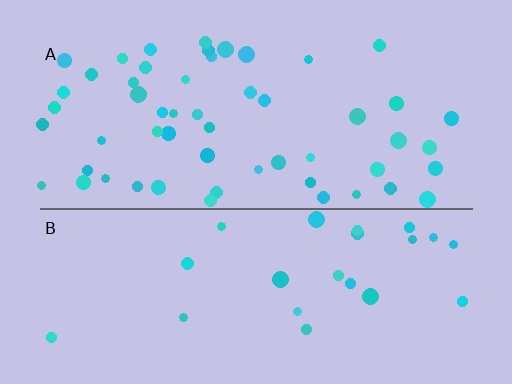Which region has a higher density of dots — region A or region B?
A (the top).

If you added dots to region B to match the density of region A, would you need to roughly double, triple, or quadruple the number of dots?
Approximately double.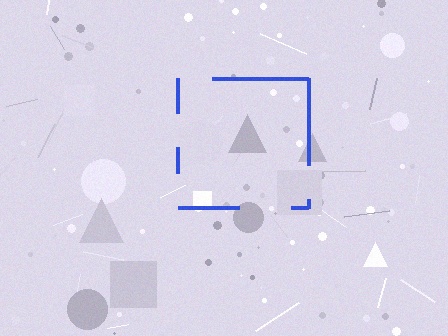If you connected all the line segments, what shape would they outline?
They would outline a square.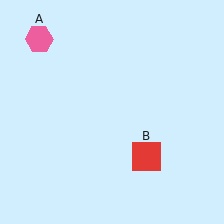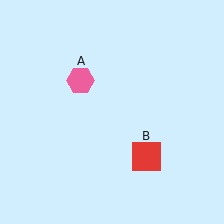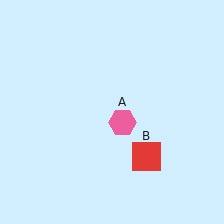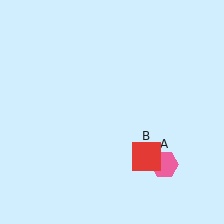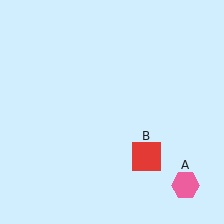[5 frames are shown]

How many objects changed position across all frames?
1 object changed position: pink hexagon (object A).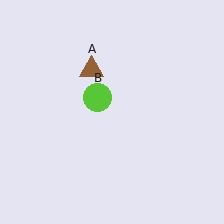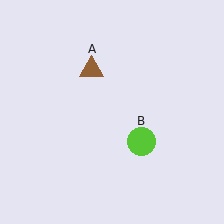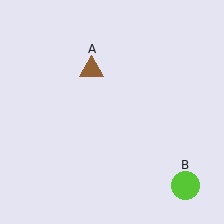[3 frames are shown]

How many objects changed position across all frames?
1 object changed position: lime circle (object B).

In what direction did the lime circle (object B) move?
The lime circle (object B) moved down and to the right.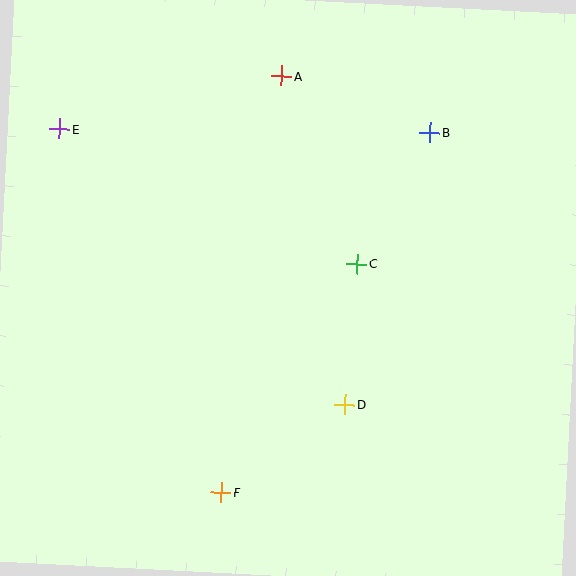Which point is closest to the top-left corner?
Point E is closest to the top-left corner.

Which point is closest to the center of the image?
Point C at (357, 264) is closest to the center.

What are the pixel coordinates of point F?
Point F is at (221, 492).